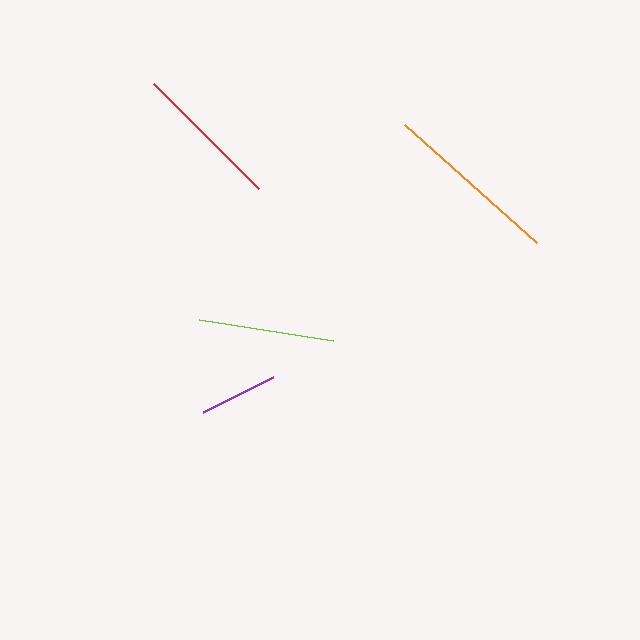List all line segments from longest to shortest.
From longest to shortest: orange, red, lime, purple.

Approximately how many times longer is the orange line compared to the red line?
The orange line is approximately 1.2 times the length of the red line.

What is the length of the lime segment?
The lime segment is approximately 135 pixels long.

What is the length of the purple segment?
The purple segment is approximately 79 pixels long.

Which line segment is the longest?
The orange line is the longest at approximately 177 pixels.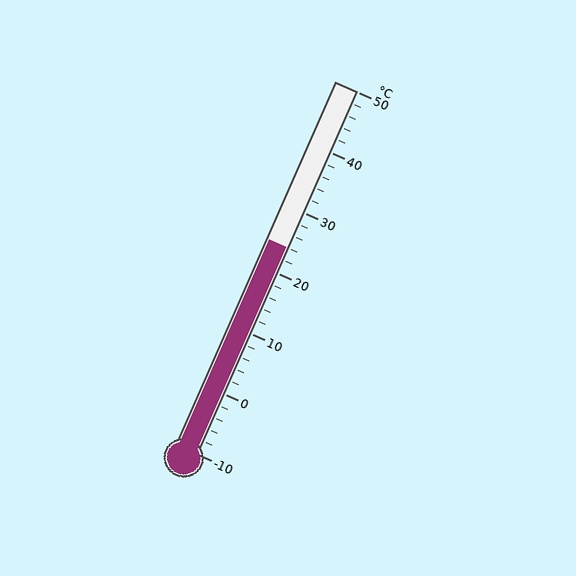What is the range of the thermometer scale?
The thermometer scale ranges from -10°C to 50°C.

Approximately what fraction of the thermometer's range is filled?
The thermometer is filled to approximately 55% of its range.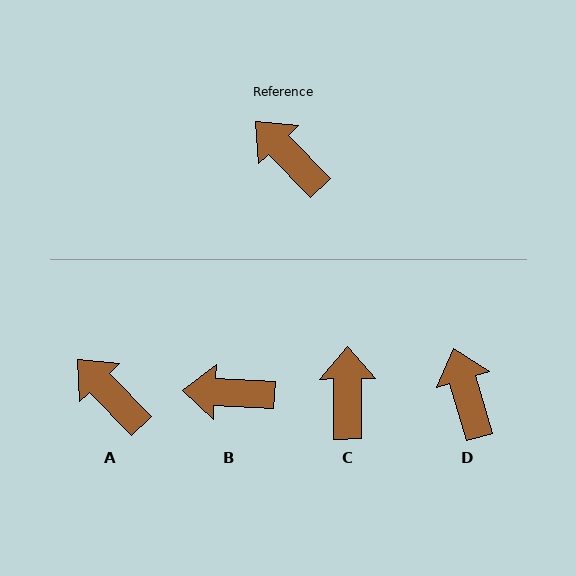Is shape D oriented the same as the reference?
No, it is off by about 28 degrees.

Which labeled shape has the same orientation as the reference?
A.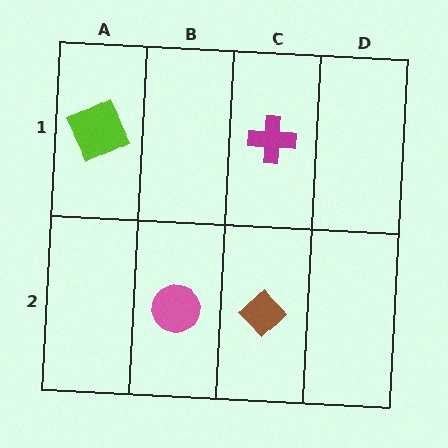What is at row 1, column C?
A magenta cross.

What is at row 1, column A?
A lime square.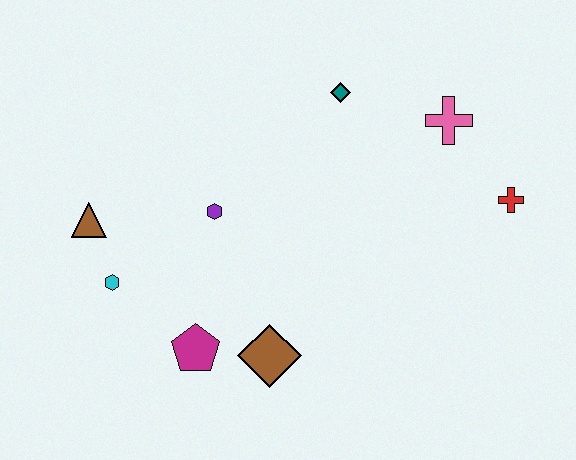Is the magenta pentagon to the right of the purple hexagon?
No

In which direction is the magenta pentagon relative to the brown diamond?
The magenta pentagon is to the left of the brown diamond.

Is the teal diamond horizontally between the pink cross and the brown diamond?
Yes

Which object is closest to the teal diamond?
The pink cross is closest to the teal diamond.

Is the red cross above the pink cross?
No